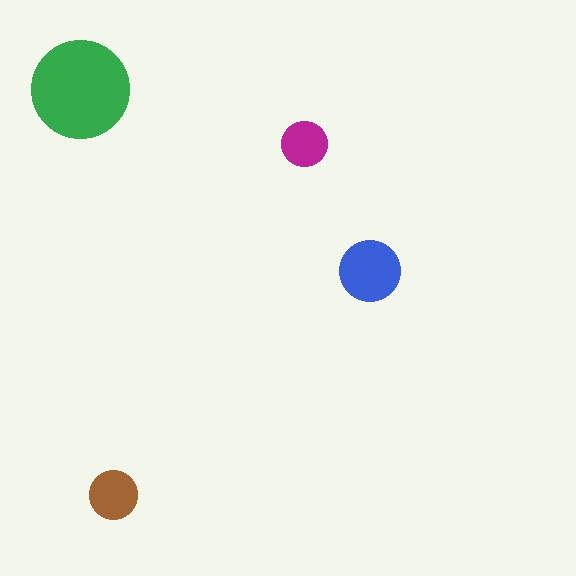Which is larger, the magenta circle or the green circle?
The green one.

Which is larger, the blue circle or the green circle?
The green one.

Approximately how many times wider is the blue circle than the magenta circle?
About 1.5 times wider.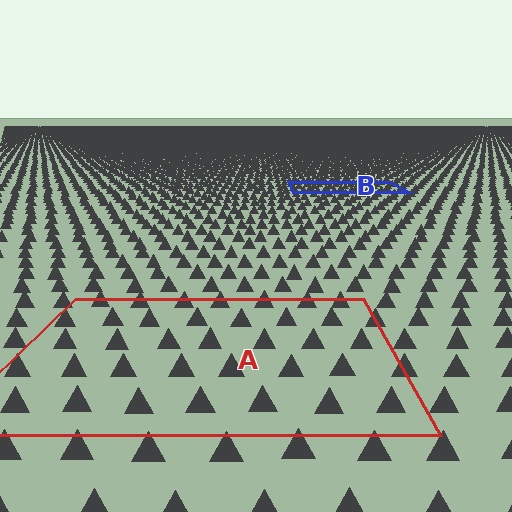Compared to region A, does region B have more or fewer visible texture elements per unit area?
Region B has more texture elements per unit area — they are packed more densely because it is farther away.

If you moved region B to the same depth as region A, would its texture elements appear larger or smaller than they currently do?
They would appear larger. At a closer depth, the same texture elements are projected at a bigger on-screen size.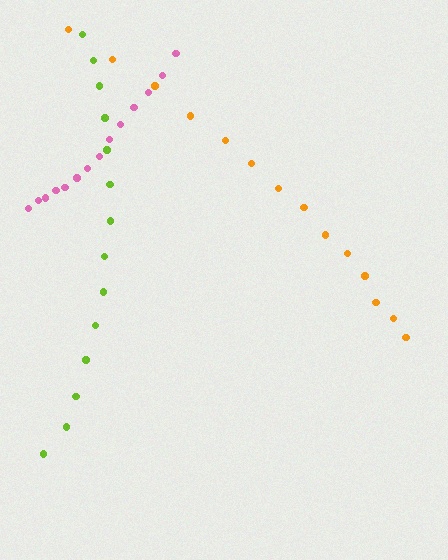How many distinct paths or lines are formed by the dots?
There are 3 distinct paths.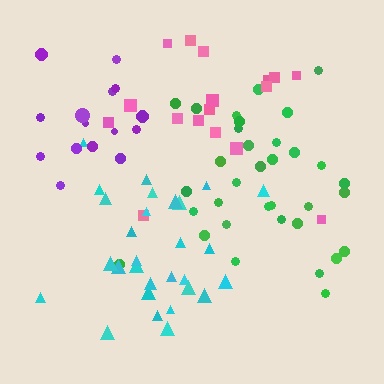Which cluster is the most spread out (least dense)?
Pink.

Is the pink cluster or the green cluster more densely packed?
Green.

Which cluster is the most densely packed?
Cyan.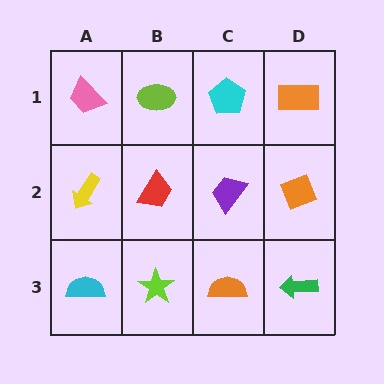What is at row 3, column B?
A lime star.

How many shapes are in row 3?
4 shapes.